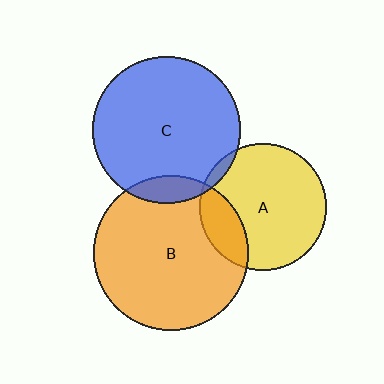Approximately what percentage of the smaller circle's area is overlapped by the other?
Approximately 5%.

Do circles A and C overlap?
Yes.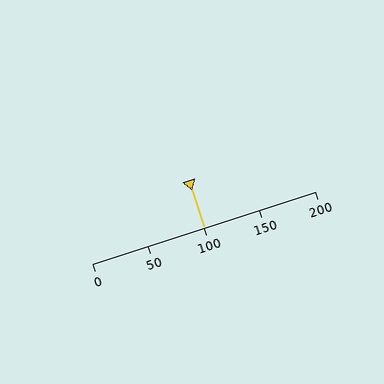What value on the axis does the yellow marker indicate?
The marker indicates approximately 100.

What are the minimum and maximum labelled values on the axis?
The axis runs from 0 to 200.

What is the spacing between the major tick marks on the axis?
The major ticks are spaced 50 apart.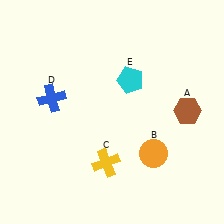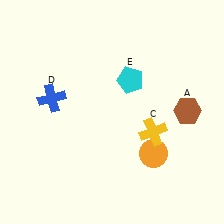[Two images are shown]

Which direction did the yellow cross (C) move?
The yellow cross (C) moved right.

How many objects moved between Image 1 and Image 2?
1 object moved between the two images.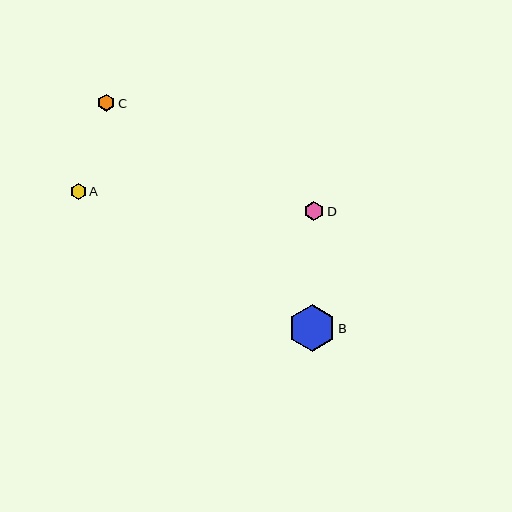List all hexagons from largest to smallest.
From largest to smallest: B, D, C, A.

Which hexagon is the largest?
Hexagon B is the largest with a size of approximately 46 pixels.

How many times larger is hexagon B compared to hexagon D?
Hexagon B is approximately 2.4 times the size of hexagon D.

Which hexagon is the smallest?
Hexagon A is the smallest with a size of approximately 16 pixels.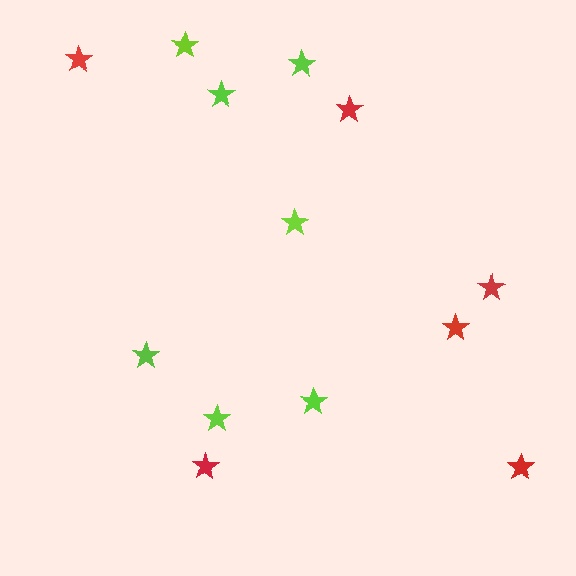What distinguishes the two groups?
There are 2 groups: one group of red stars (6) and one group of lime stars (7).